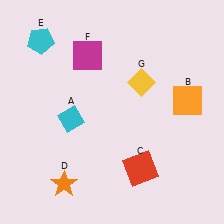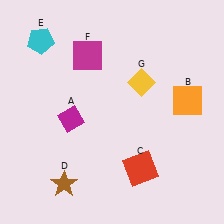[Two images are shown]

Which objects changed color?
A changed from cyan to magenta. D changed from orange to brown.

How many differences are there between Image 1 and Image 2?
There are 2 differences between the two images.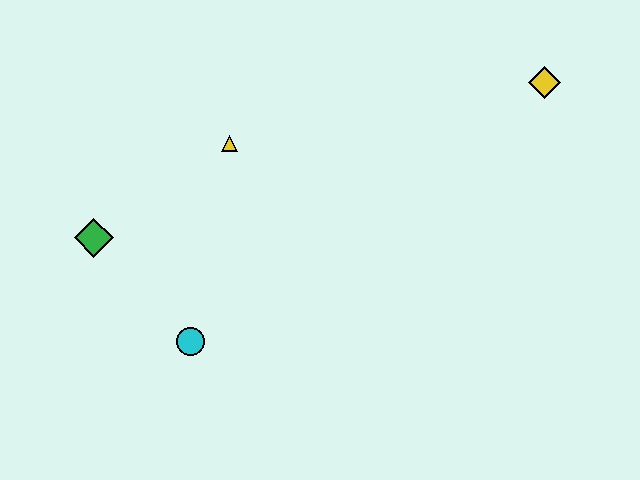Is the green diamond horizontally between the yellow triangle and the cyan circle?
No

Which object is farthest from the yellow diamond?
The green diamond is farthest from the yellow diamond.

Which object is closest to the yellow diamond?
The yellow triangle is closest to the yellow diamond.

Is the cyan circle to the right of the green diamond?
Yes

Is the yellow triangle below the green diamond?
No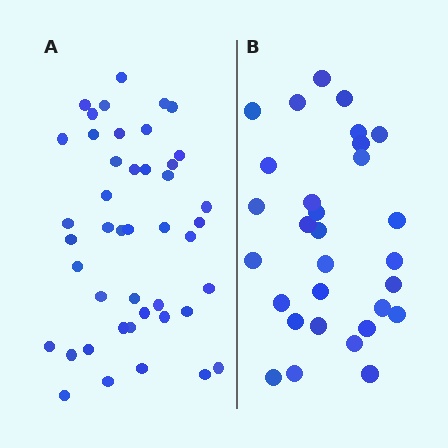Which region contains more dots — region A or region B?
Region A (the left region) has more dots.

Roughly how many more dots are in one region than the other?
Region A has approximately 15 more dots than region B.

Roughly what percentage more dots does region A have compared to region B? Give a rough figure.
About 45% more.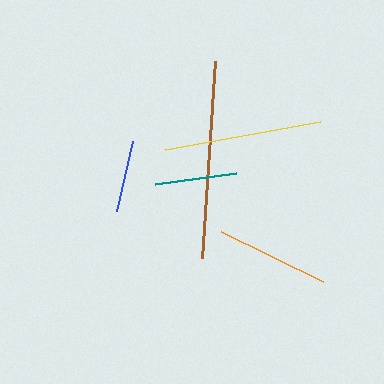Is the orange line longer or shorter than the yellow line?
The yellow line is longer than the orange line.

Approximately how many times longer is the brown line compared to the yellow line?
The brown line is approximately 1.3 times the length of the yellow line.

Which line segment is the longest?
The brown line is the longest at approximately 198 pixels.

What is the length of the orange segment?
The orange segment is approximately 114 pixels long.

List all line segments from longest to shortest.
From longest to shortest: brown, yellow, orange, teal, blue.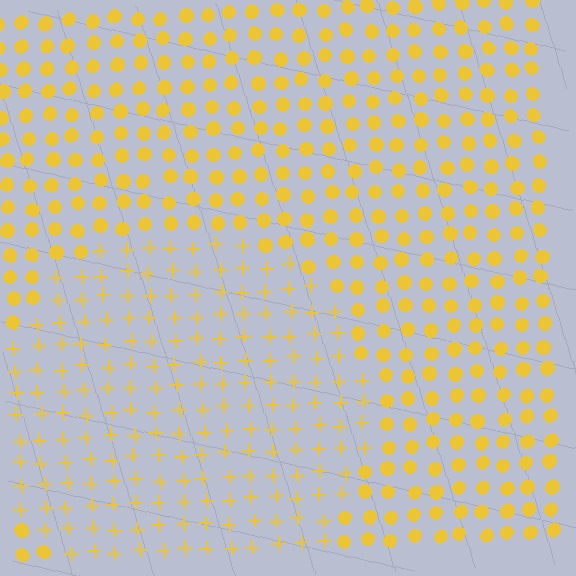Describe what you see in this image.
The image is filled with small yellow elements arranged in a uniform grid. A circle-shaped region contains plus signs, while the surrounding area contains circles. The boundary is defined purely by the change in element shape.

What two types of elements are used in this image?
The image uses plus signs inside the circle region and circles outside it.